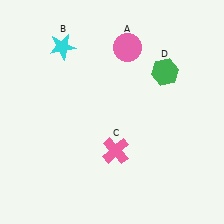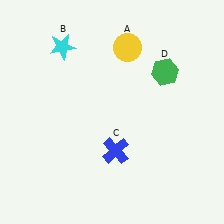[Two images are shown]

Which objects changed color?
A changed from pink to yellow. C changed from pink to blue.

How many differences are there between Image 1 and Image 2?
There are 2 differences between the two images.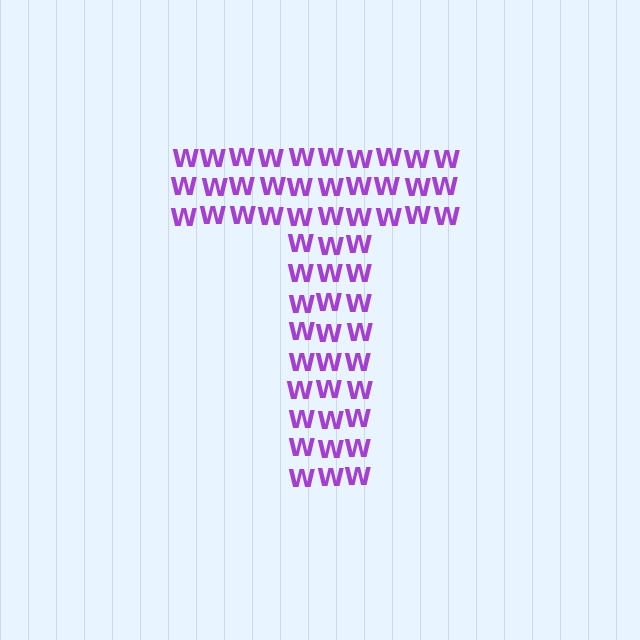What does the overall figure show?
The overall figure shows the letter T.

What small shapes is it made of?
It is made of small letter W's.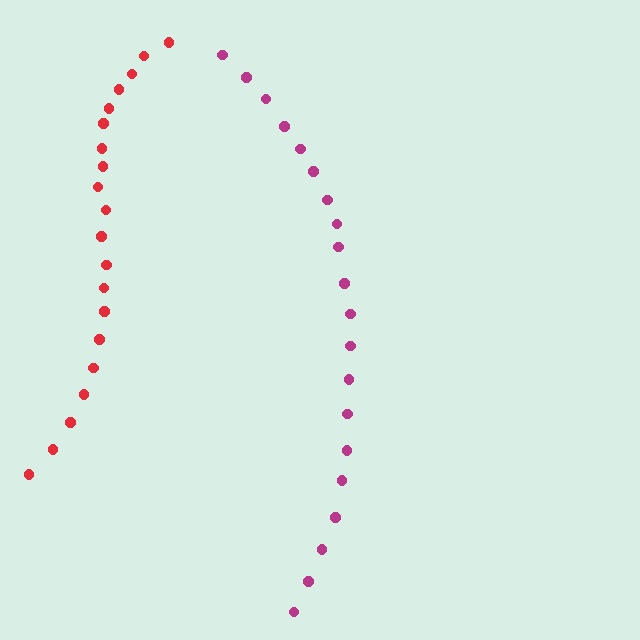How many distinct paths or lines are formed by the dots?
There are 2 distinct paths.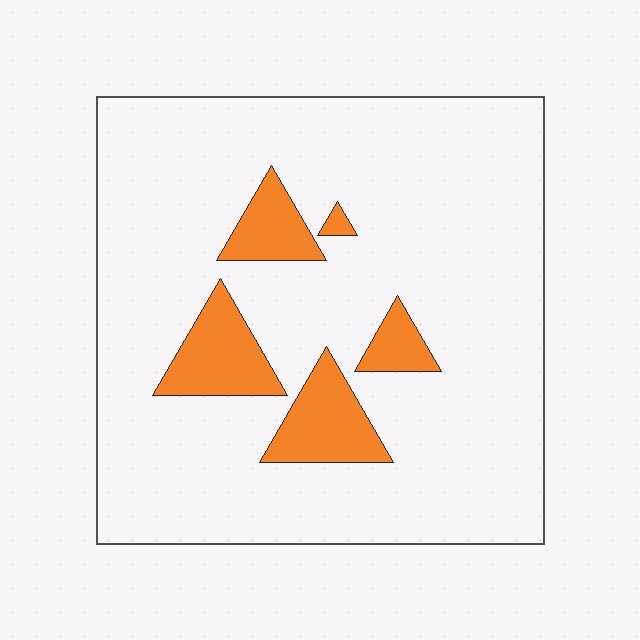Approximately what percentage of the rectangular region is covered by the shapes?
Approximately 15%.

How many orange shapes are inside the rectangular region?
5.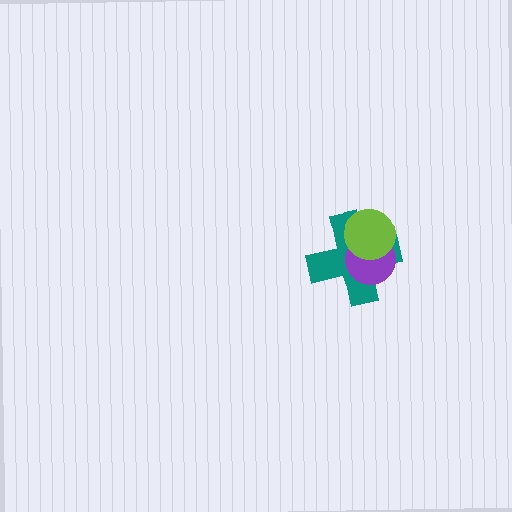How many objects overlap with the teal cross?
2 objects overlap with the teal cross.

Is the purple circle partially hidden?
Yes, it is partially covered by another shape.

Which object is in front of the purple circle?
The lime circle is in front of the purple circle.